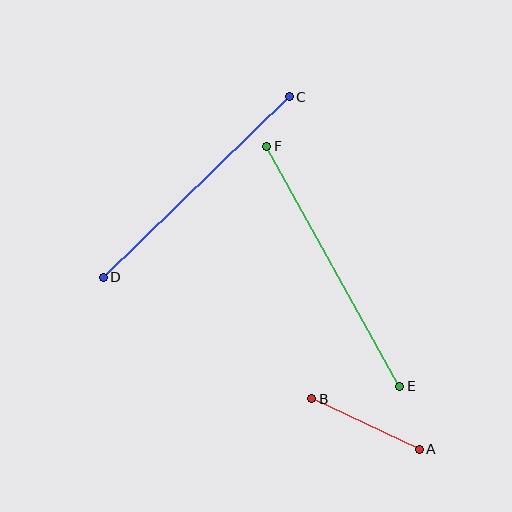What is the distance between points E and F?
The distance is approximately 274 pixels.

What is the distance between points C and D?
The distance is approximately 259 pixels.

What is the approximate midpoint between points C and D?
The midpoint is at approximately (196, 187) pixels.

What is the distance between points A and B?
The distance is approximately 119 pixels.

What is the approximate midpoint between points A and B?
The midpoint is at approximately (365, 424) pixels.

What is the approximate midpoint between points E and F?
The midpoint is at approximately (333, 266) pixels.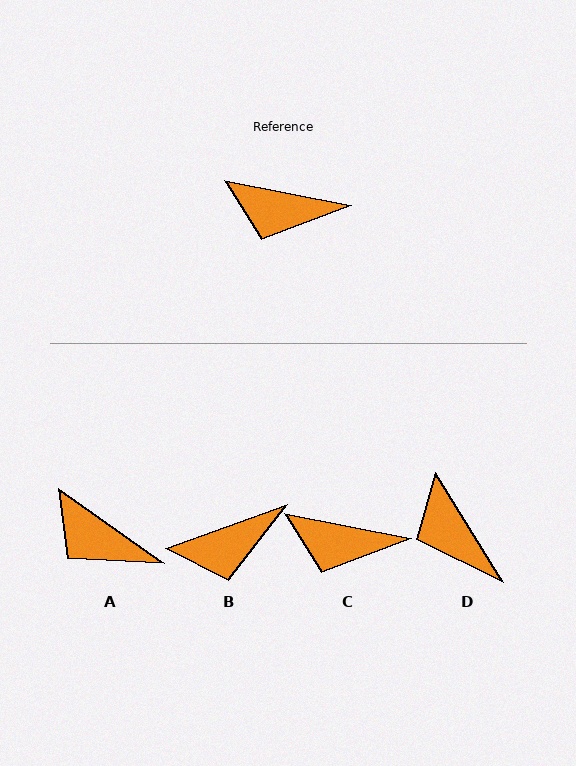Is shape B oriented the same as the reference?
No, it is off by about 31 degrees.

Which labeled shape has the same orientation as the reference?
C.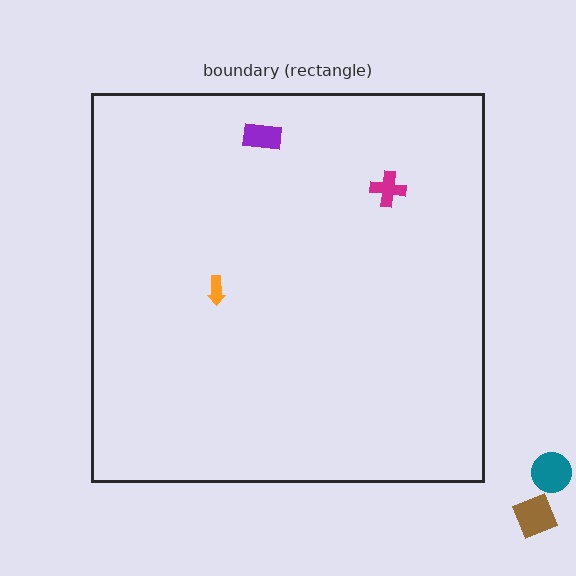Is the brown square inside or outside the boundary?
Outside.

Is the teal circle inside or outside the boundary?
Outside.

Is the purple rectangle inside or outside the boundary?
Inside.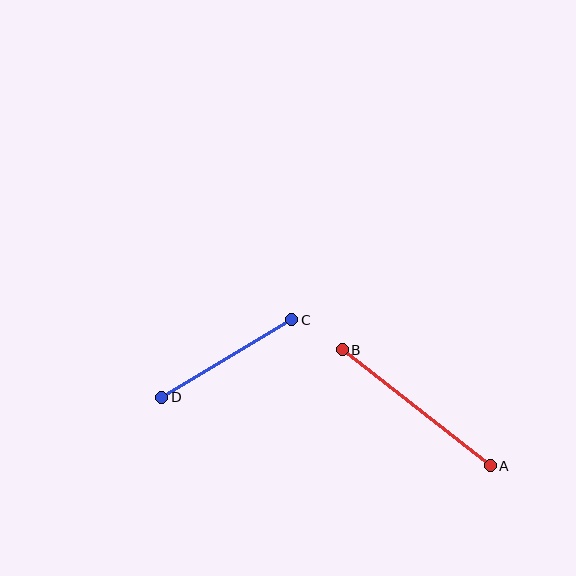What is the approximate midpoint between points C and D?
The midpoint is at approximately (227, 359) pixels.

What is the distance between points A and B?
The distance is approximately 188 pixels.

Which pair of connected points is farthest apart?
Points A and B are farthest apart.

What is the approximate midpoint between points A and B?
The midpoint is at approximately (416, 408) pixels.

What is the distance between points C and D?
The distance is approximately 151 pixels.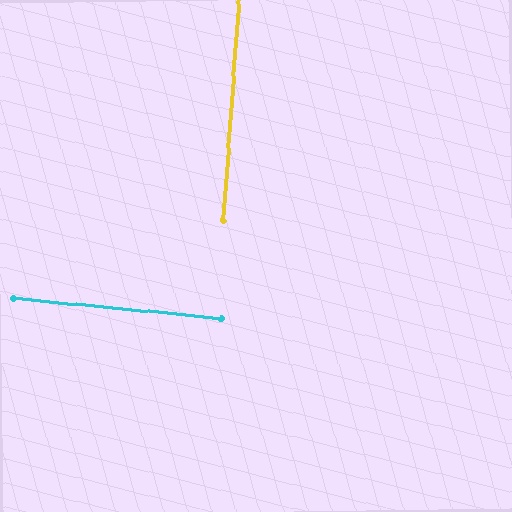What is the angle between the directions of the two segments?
Approximately 88 degrees.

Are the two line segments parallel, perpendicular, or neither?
Perpendicular — they meet at approximately 88°.